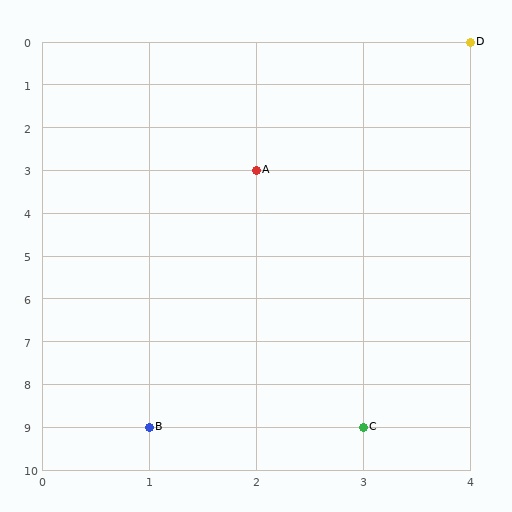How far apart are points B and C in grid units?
Points B and C are 2 columns apart.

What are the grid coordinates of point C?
Point C is at grid coordinates (3, 9).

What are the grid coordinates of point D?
Point D is at grid coordinates (4, 0).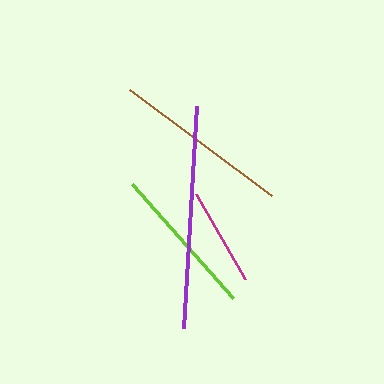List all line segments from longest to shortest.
From longest to shortest: purple, brown, lime, magenta.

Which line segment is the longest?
The purple line is the longest at approximately 222 pixels.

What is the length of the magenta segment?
The magenta segment is approximately 98 pixels long.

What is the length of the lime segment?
The lime segment is approximately 153 pixels long.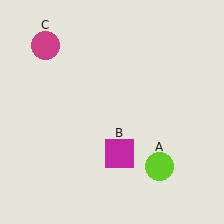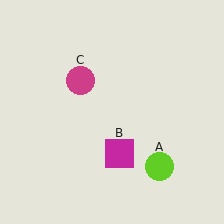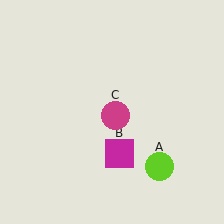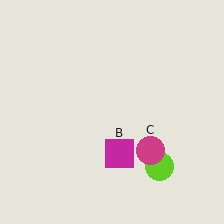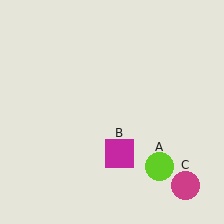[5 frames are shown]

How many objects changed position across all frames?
1 object changed position: magenta circle (object C).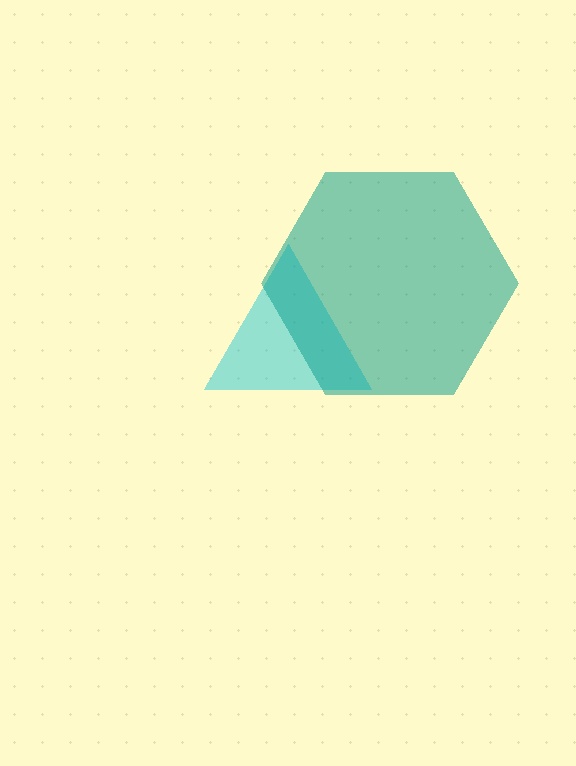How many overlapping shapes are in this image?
There are 2 overlapping shapes in the image.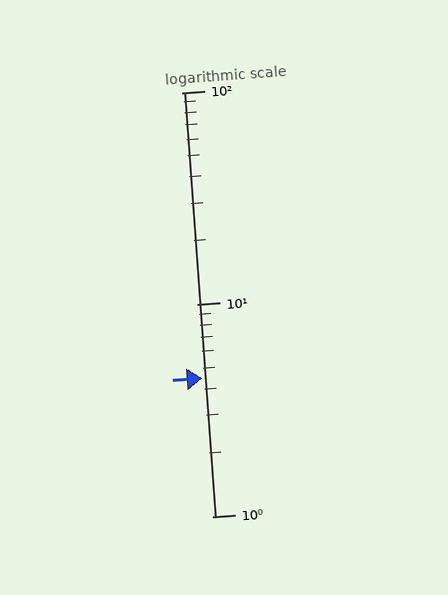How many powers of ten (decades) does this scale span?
The scale spans 2 decades, from 1 to 100.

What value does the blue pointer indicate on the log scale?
The pointer indicates approximately 4.5.